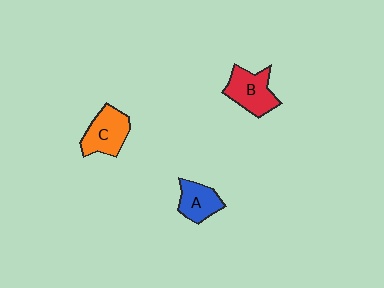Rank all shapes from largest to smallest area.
From largest to smallest: B (red), C (orange), A (blue).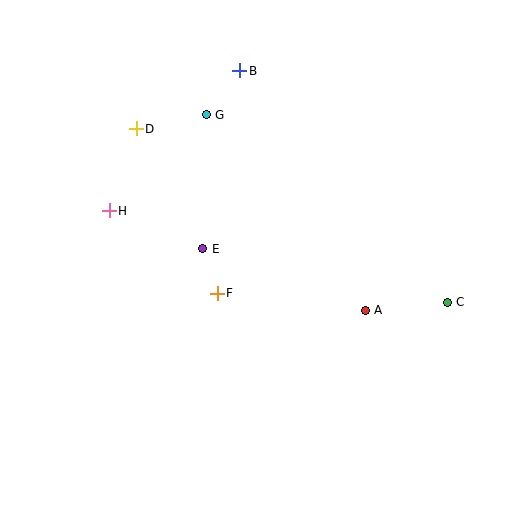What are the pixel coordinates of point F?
Point F is at (217, 293).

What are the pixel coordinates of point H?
Point H is at (109, 211).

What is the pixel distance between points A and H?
The distance between A and H is 275 pixels.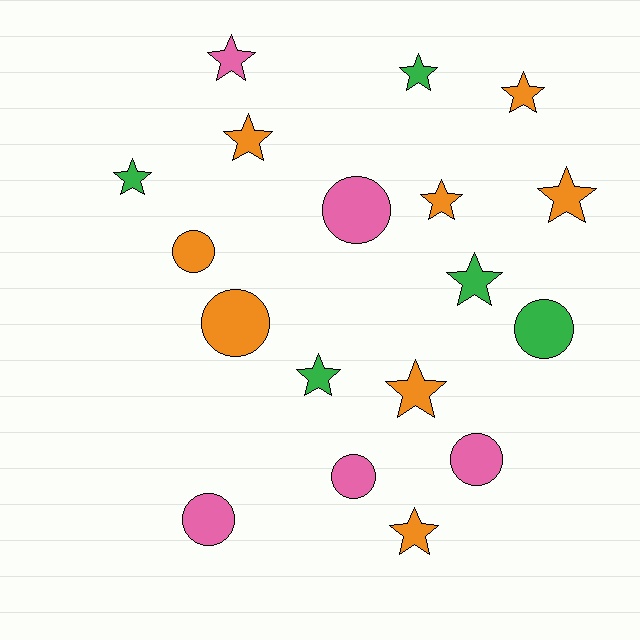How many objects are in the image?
There are 18 objects.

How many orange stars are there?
There are 6 orange stars.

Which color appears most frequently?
Orange, with 8 objects.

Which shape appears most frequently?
Star, with 11 objects.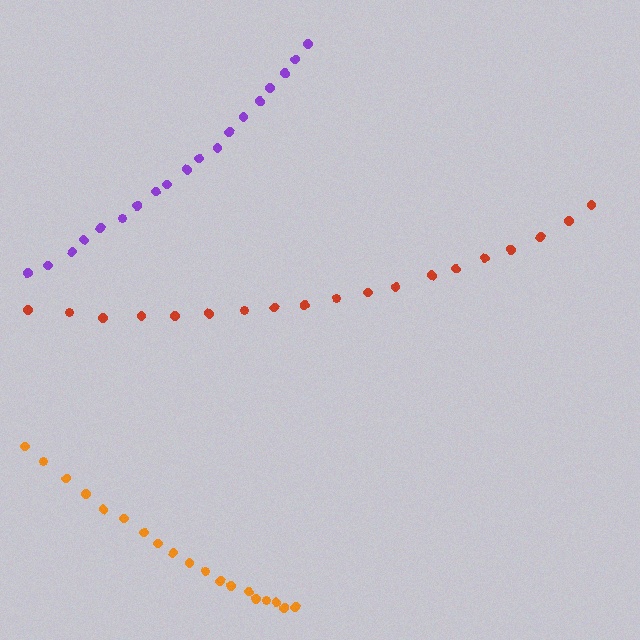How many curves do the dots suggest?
There are 3 distinct paths.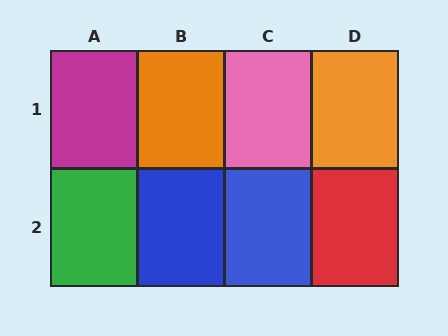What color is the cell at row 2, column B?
Blue.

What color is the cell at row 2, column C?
Blue.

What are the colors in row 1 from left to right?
Magenta, orange, pink, orange.